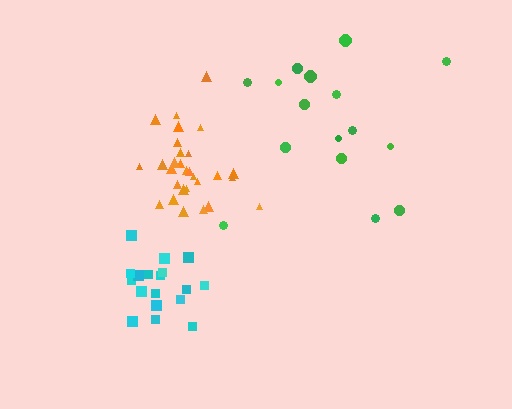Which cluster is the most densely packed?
Orange.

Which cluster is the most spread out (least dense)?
Green.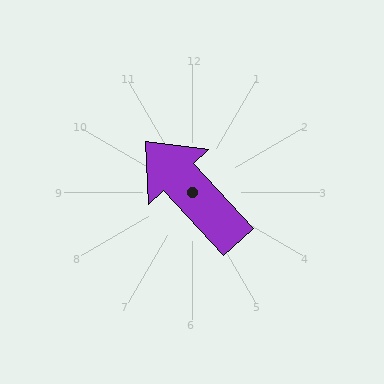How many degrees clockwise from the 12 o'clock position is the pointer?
Approximately 317 degrees.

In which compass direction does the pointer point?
Northwest.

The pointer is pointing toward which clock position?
Roughly 11 o'clock.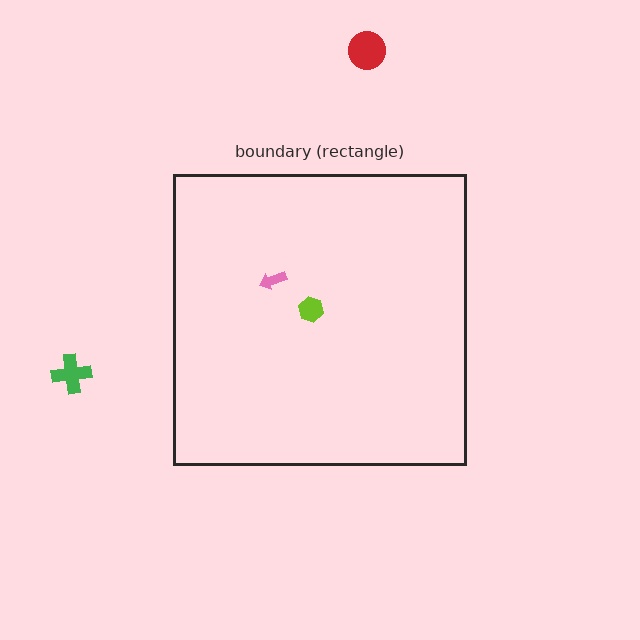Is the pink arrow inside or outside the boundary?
Inside.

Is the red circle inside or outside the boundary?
Outside.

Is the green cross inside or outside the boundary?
Outside.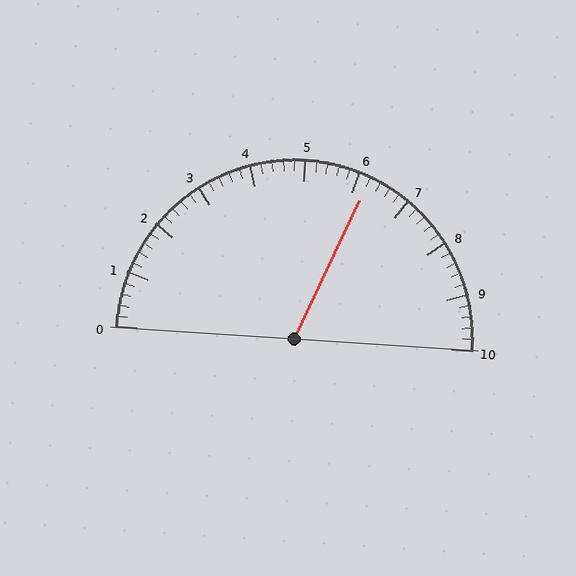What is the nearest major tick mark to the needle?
The nearest major tick mark is 6.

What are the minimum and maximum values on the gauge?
The gauge ranges from 0 to 10.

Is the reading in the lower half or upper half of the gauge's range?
The reading is in the upper half of the range (0 to 10).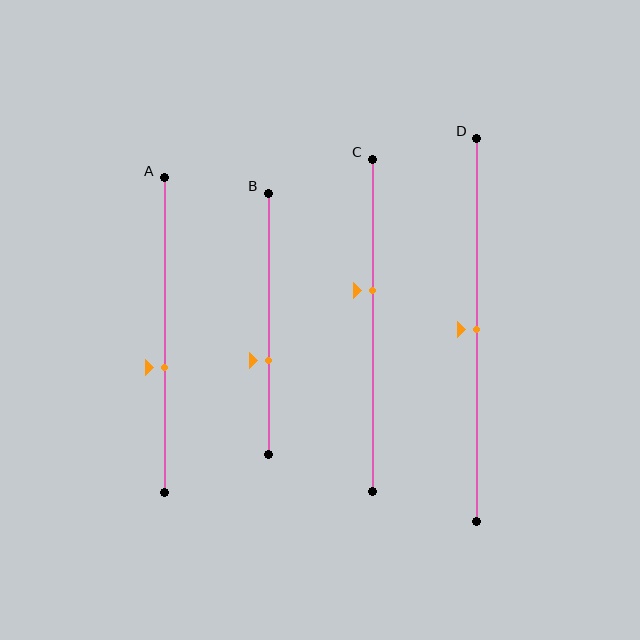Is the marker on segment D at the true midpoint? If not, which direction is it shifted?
Yes, the marker on segment D is at the true midpoint.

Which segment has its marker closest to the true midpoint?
Segment D has its marker closest to the true midpoint.